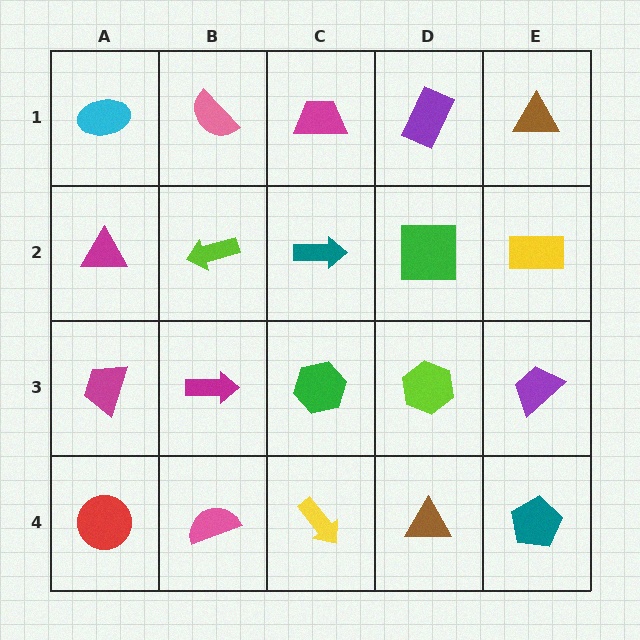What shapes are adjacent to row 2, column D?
A purple rectangle (row 1, column D), a lime hexagon (row 3, column D), a teal arrow (row 2, column C), a yellow rectangle (row 2, column E).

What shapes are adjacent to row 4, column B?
A magenta arrow (row 3, column B), a red circle (row 4, column A), a yellow arrow (row 4, column C).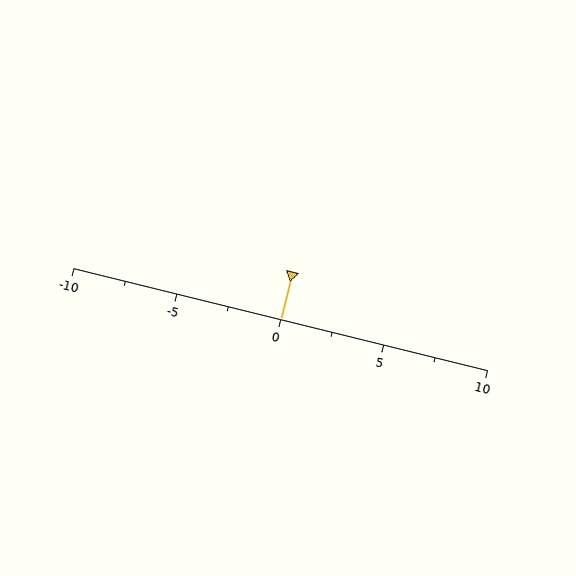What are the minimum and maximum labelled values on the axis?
The axis runs from -10 to 10.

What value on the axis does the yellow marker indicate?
The marker indicates approximately 0.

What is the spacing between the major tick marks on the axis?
The major ticks are spaced 5 apart.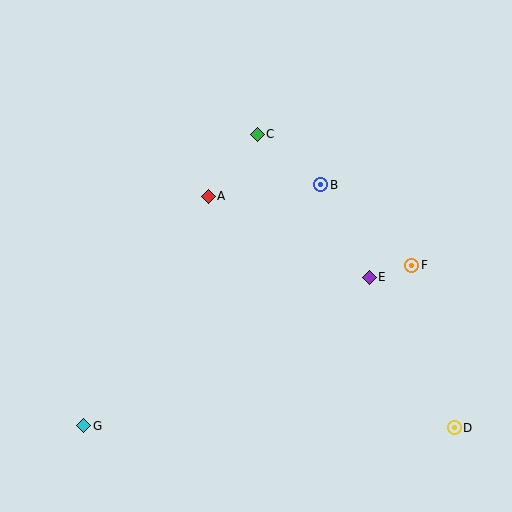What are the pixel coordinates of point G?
Point G is at (84, 426).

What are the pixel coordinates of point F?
Point F is at (412, 265).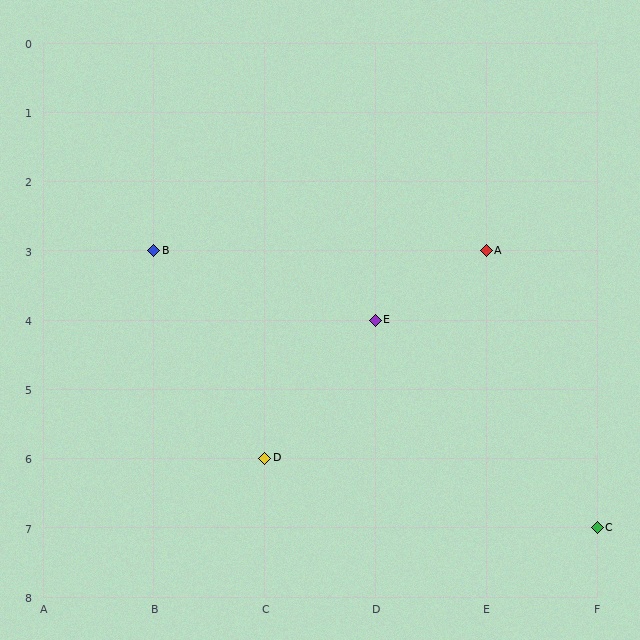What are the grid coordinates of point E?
Point E is at grid coordinates (D, 4).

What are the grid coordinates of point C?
Point C is at grid coordinates (F, 7).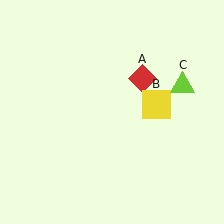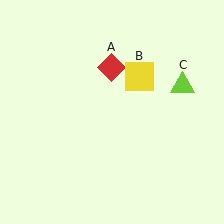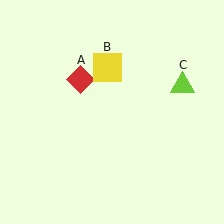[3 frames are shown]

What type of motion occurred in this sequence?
The red diamond (object A), yellow square (object B) rotated counterclockwise around the center of the scene.